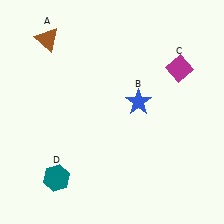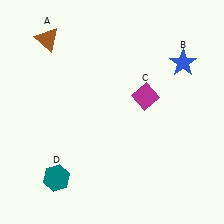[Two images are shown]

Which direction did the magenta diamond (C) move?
The magenta diamond (C) moved left.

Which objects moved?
The objects that moved are: the blue star (B), the magenta diamond (C).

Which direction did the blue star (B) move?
The blue star (B) moved right.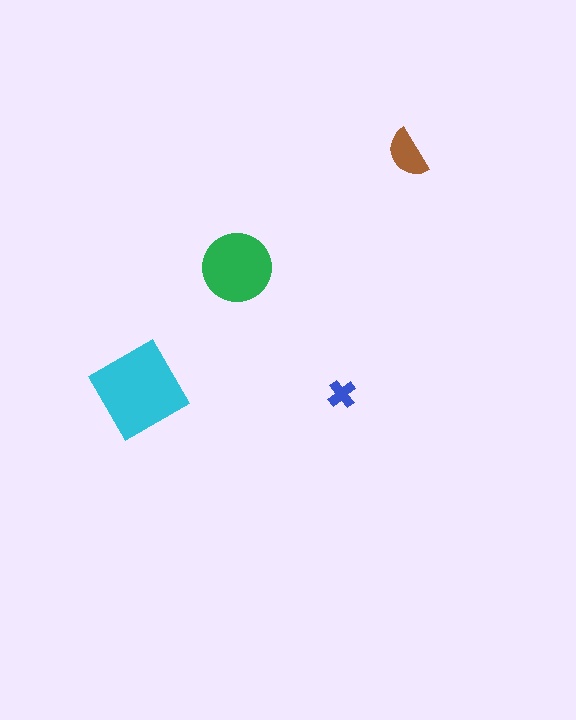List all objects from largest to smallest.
The cyan diamond, the green circle, the brown semicircle, the blue cross.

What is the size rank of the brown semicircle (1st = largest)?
3rd.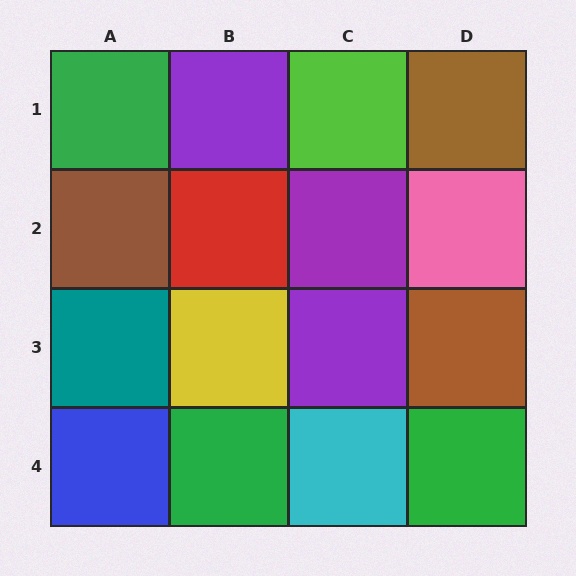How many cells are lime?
1 cell is lime.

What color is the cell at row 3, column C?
Purple.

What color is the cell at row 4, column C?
Cyan.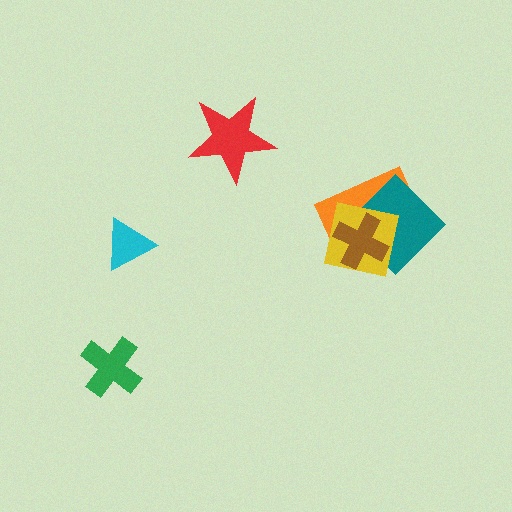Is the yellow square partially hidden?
Yes, it is partially covered by another shape.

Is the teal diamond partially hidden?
Yes, it is partially covered by another shape.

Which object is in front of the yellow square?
The brown cross is in front of the yellow square.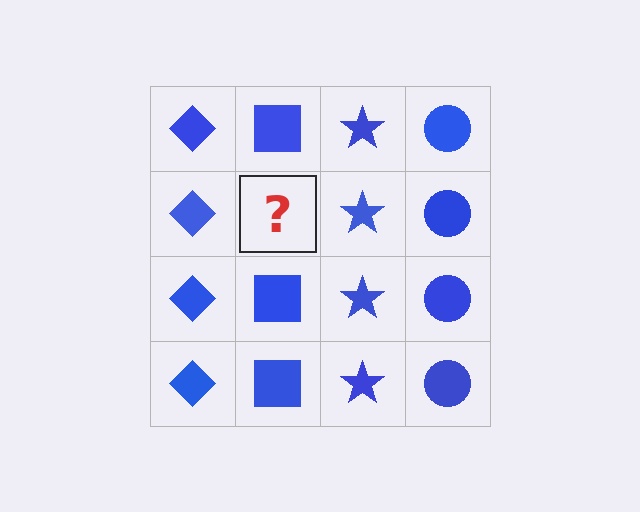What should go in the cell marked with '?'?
The missing cell should contain a blue square.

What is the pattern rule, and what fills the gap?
The rule is that each column has a consistent shape. The gap should be filled with a blue square.